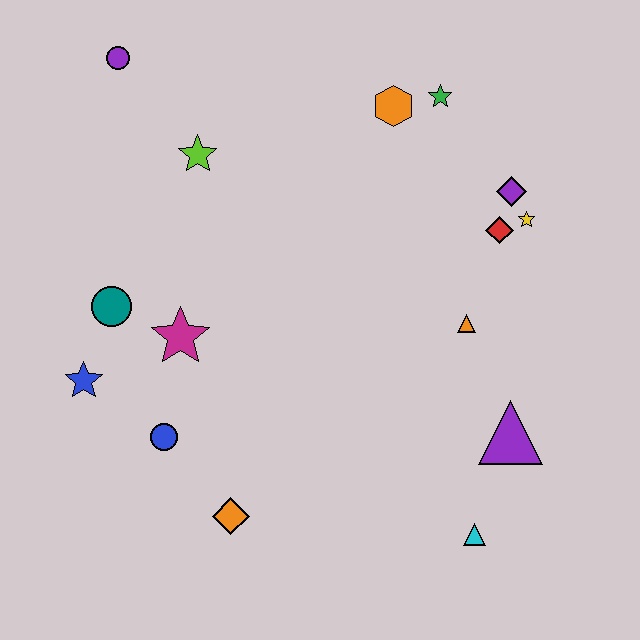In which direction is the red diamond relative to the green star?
The red diamond is below the green star.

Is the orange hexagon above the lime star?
Yes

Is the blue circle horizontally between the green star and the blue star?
Yes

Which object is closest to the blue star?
The teal circle is closest to the blue star.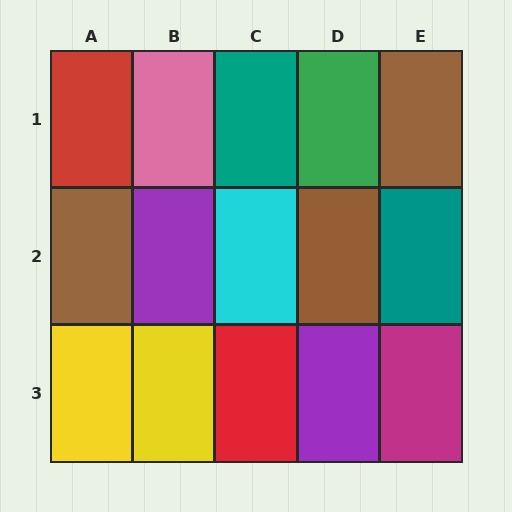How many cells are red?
2 cells are red.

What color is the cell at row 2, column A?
Brown.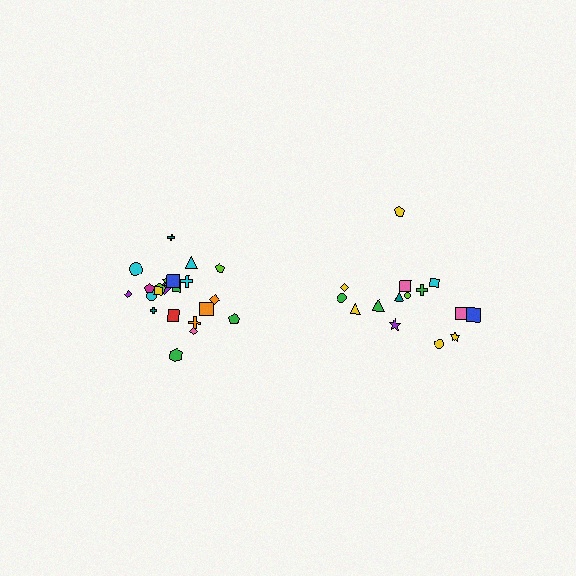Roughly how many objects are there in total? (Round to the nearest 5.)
Roughly 35 objects in total.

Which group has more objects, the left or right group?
The left group.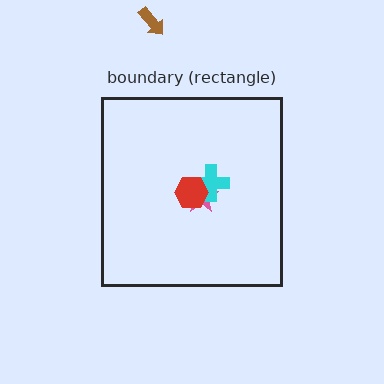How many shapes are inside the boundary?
3 inside, 1 outside.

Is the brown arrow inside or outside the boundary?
Outside.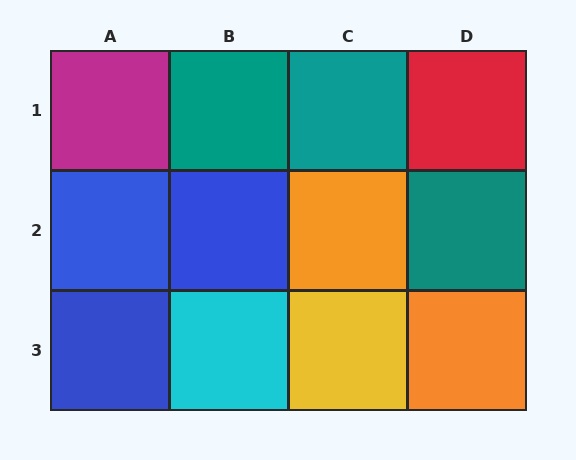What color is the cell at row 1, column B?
Teal.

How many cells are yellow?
1 cell is yellow.